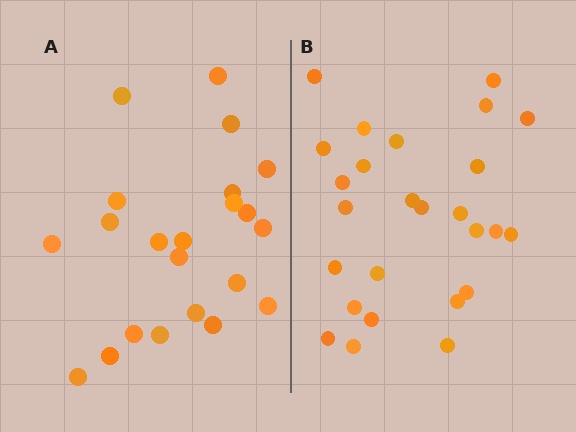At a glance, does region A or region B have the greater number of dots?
Region B (the right region) has more dots.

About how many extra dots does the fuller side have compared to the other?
Region B has about 4 more dots than region A.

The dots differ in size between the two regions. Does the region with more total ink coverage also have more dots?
No. Region A has more total ink coverage because its dots are larger, but region B actually contains more individual dots. Total area can be misleading — the number of items is what matters here.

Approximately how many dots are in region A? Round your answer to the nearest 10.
About 20 dots. (The exact count is 22, which rounds to 20.)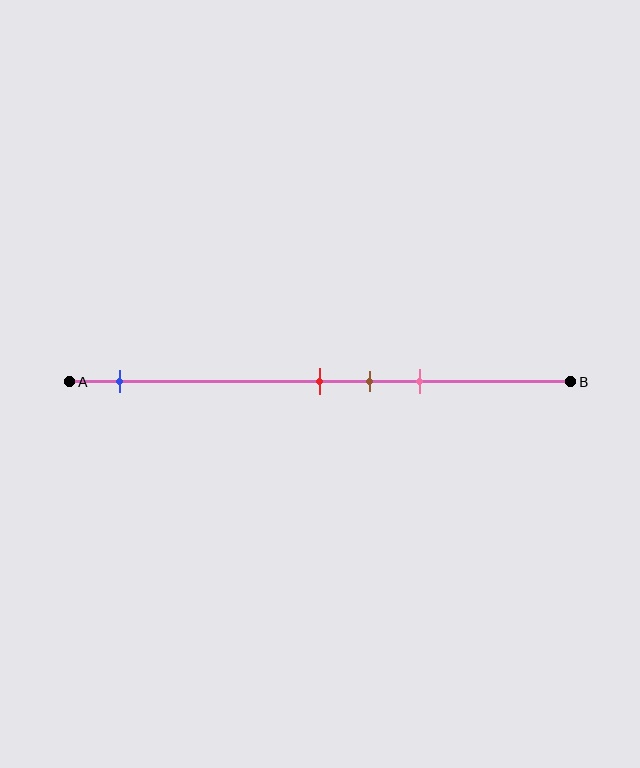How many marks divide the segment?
There are 4 marks dividing the segment.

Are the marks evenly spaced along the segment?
No, the marks are not evenly spaced.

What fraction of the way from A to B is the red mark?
The red mark is approximately 50% (0.5) of the way from A to B.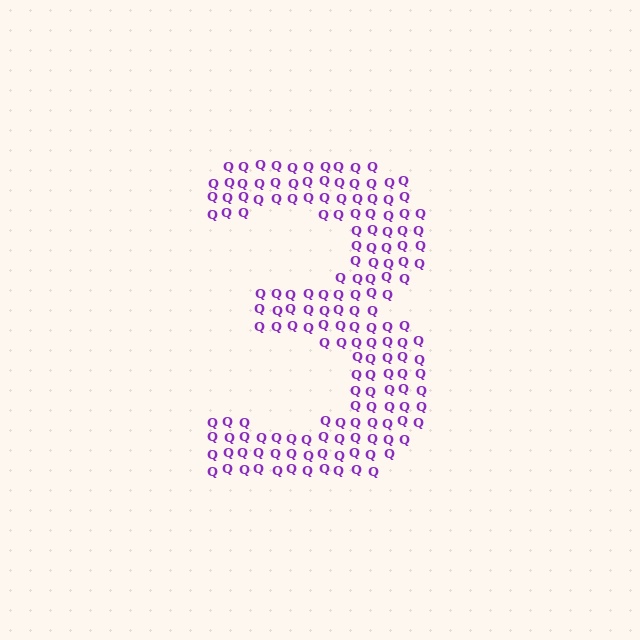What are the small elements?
The small elements are letter Q's.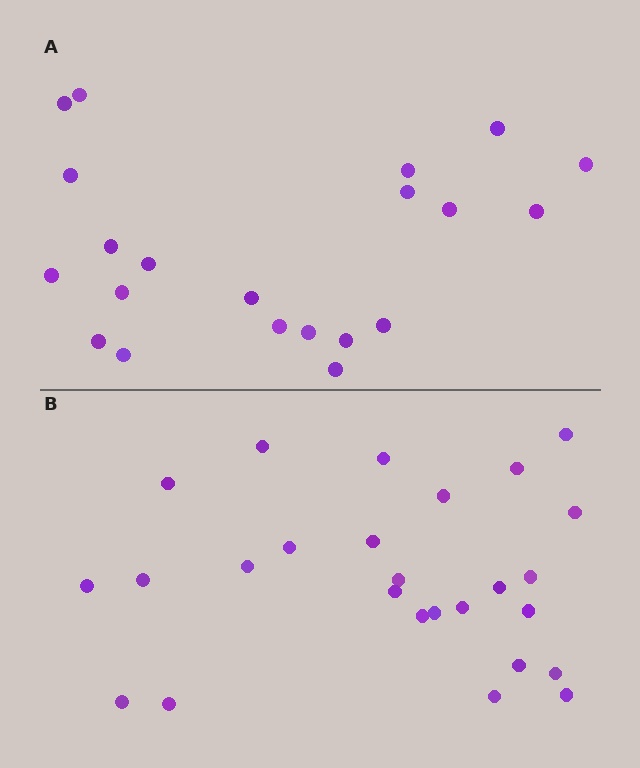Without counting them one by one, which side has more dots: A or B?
Region B (the bottom region) has more dots.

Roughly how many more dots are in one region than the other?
Region B has about 5 more dots than region A.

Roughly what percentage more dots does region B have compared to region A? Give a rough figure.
About 25% more.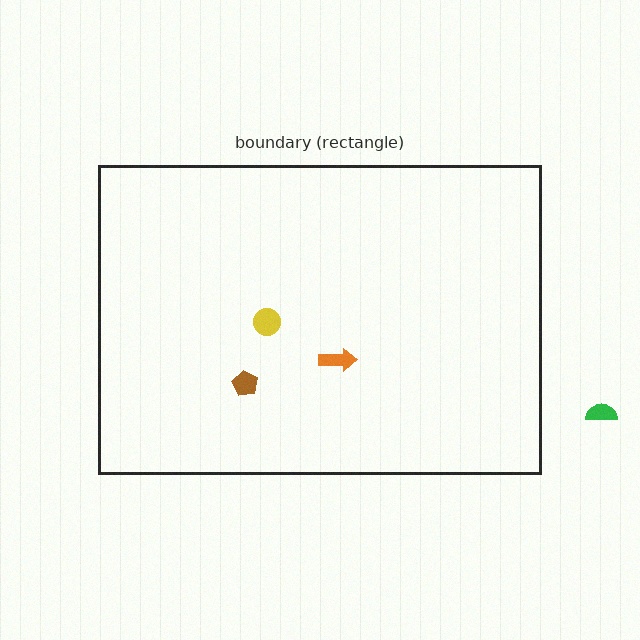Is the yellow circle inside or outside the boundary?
Inside.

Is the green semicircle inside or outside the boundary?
Outside.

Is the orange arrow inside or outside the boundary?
Inside.